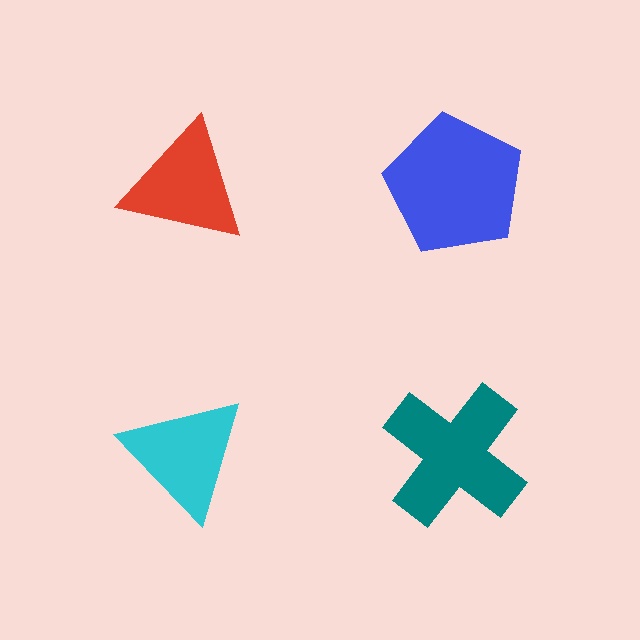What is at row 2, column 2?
A teal cross.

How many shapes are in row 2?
2 shapes.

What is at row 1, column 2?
A blue pentagon.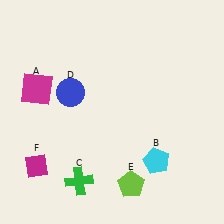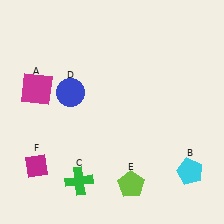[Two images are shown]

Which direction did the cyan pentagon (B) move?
The cyan pentagon (B) moved right.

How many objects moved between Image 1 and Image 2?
1 object moved between the two images.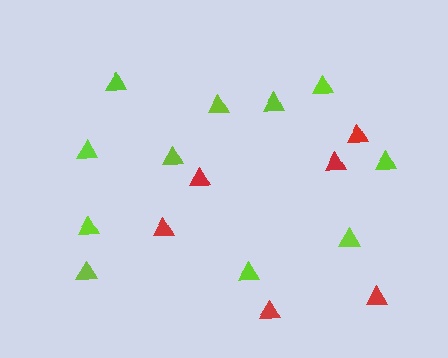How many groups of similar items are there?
There are 2 groups: one group of red triangles (6) and one group of lime triangles (11).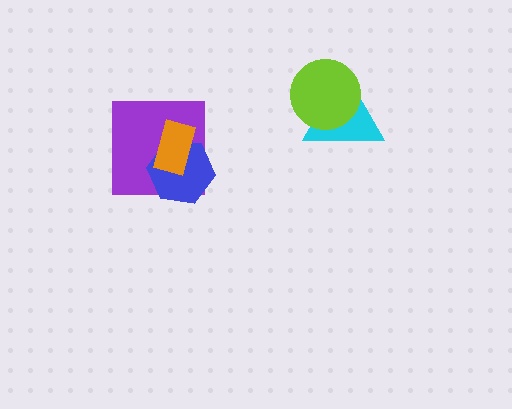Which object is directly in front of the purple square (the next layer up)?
The blue hexagon is directly in front of the purple square.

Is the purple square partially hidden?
Yes, it is partially covered by another shape.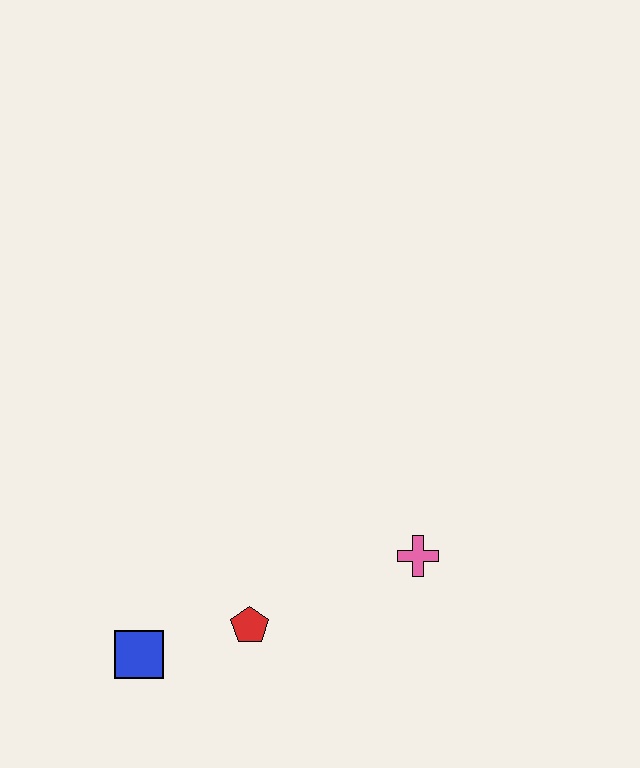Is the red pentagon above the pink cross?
No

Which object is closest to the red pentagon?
The blue square is closest to the red pentagon.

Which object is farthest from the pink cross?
The blue square is farthest from the pink cross.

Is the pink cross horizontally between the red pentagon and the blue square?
No